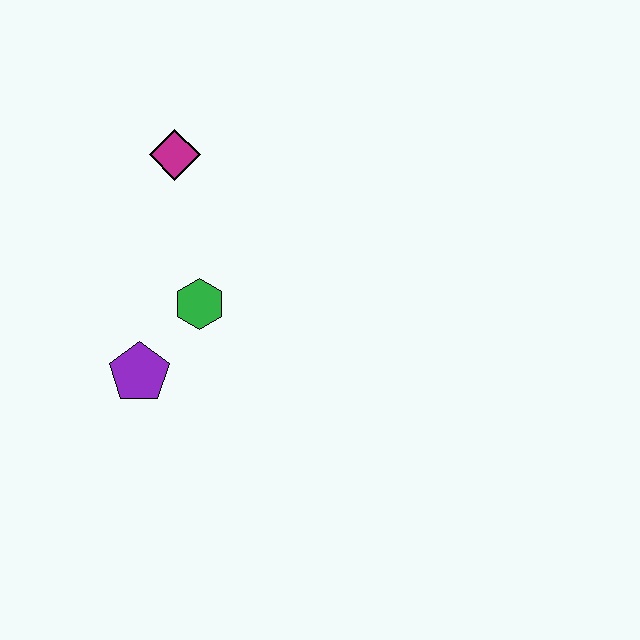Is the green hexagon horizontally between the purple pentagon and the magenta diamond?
No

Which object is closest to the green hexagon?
The purple pentagon is closest to the green hexagon.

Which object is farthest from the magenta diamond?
The purple pentagon is farthest from the magenta diamond.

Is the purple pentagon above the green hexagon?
No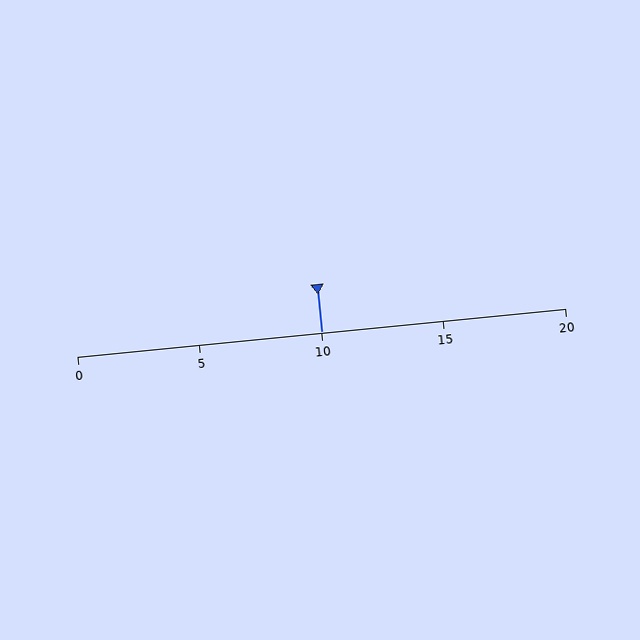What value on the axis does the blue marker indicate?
The marker indicates approximately 10.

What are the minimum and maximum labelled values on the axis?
The axis runs from 0 to 20.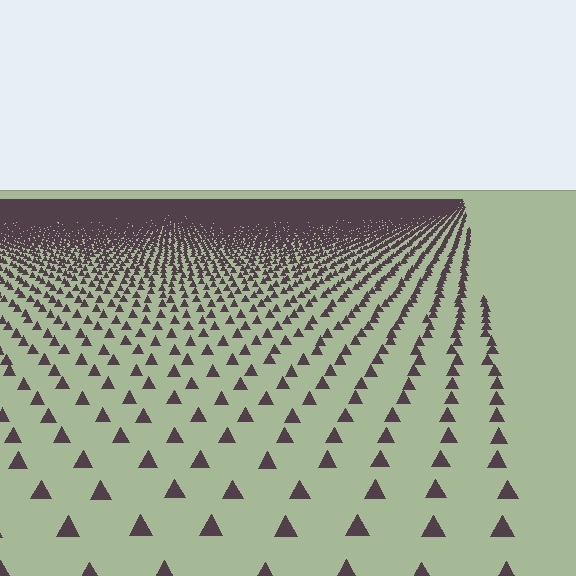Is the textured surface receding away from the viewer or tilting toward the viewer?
The surface is receding away from the viewer. Texture elements get smaller and denser toward the top.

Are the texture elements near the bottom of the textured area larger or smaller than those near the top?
Larger. Near the bottom, elements are closer to the viewer and appear at a bigger on-screen size.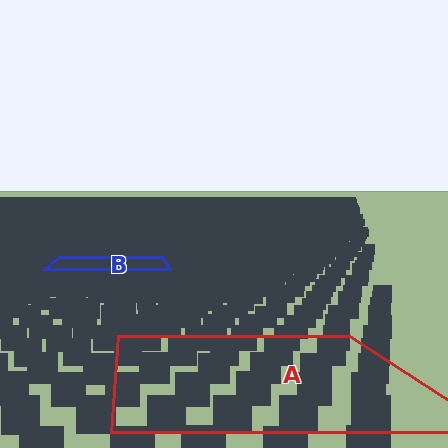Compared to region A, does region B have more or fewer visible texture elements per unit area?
Region B has more texture elements per unit area — they are packed more densely because it is farther away.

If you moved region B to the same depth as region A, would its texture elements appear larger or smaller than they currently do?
They would appear larger. At a closer depth, the same texture elements are projected at a bigger on-screen size.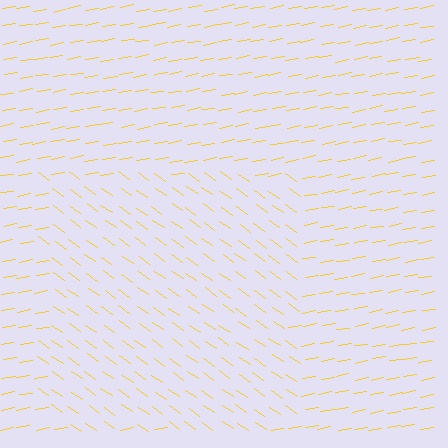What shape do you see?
I see a rectangle.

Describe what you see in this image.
The image is filled with small yellow line segments. A rectangle region in the image has lines oriented differently from the surrounding lines, creating a visible texture boundary.